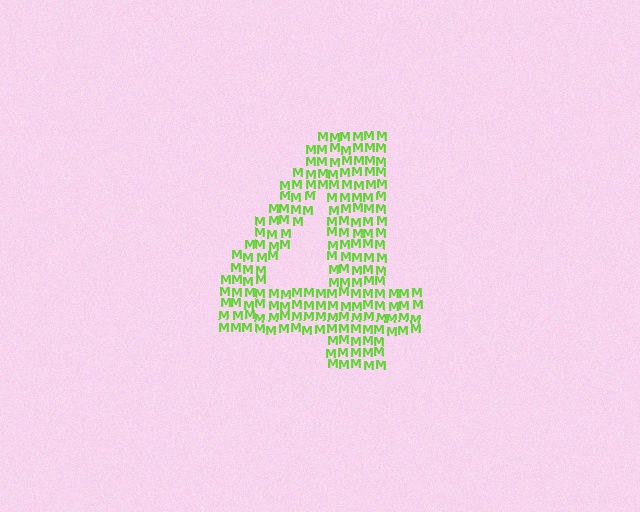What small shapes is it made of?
It is made of small letter M's.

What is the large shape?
The large shape is the digit 4.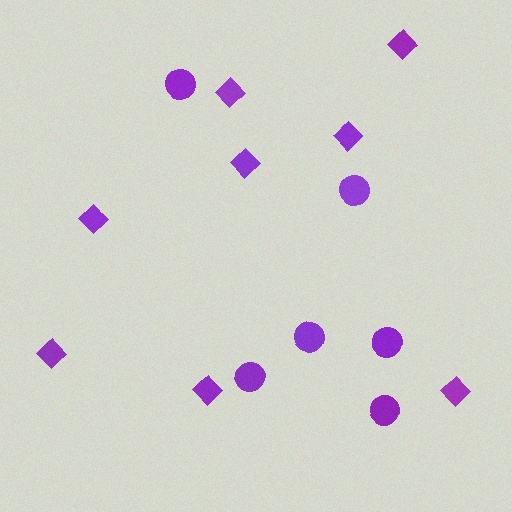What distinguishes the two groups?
There are 2 groups: one group of diamonds (8) and one group of circles (6).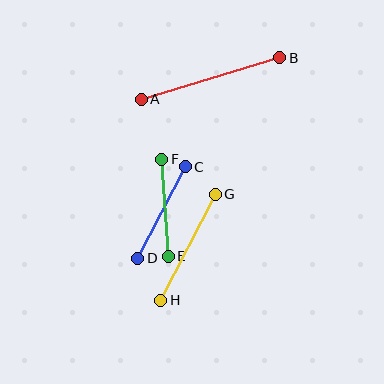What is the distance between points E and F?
The distance is approximately 97 pixels.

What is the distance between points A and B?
The distance is approximately 144 pixels.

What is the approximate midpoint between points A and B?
The midpoint is at approximately (210, 79) pixels.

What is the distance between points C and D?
The distance is approximately 103 pixels.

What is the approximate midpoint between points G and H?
The midpoint is at approximately (188, 247) pixels.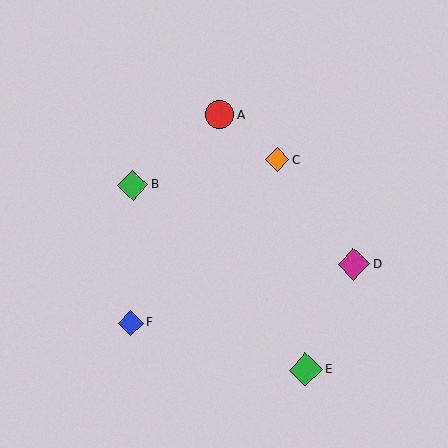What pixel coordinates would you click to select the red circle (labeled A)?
Click at (219, 115) to select the red circle A.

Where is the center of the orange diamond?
The center of the orange diamond is at (277, 160).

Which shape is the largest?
The green diamond (labeled E) is the largest.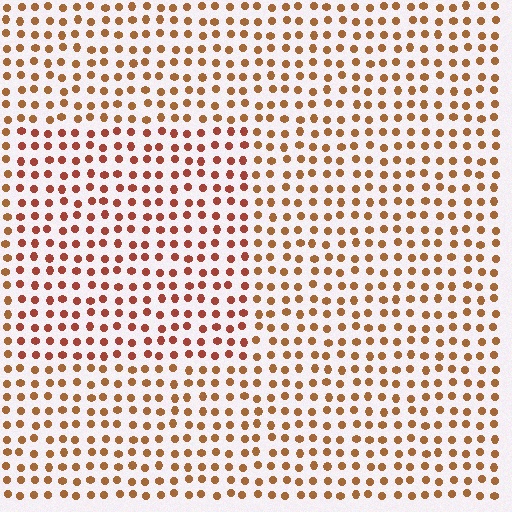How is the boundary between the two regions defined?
The boundary is defined purely by a slight shift in hue (about 21 degrees). Spacing, size, and orientation are identical on both sides.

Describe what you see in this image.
The image is filled with small brown elements in a uniform arrangement. A rectangle-shaped region is visible where the elements are tinted to a slightly different hue, forming a subtle color boundary.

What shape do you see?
I see a rectangle.